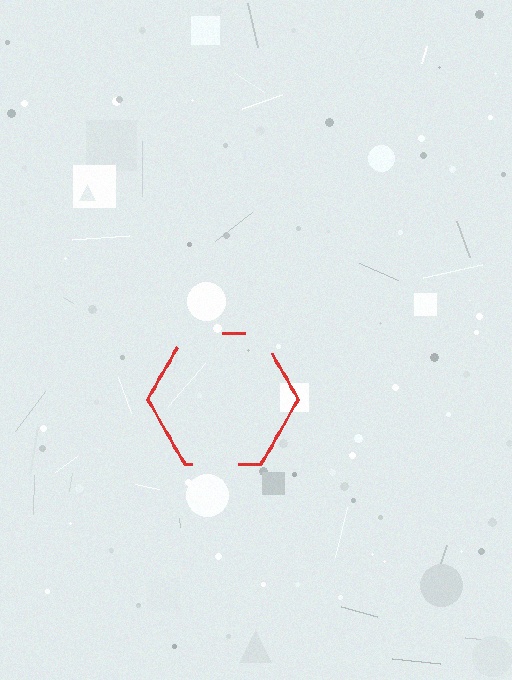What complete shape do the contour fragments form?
The contour fragments form a hexagon.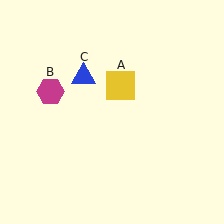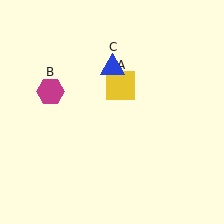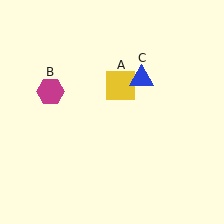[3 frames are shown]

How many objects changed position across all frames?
1 object changed position: blue triangle (object C).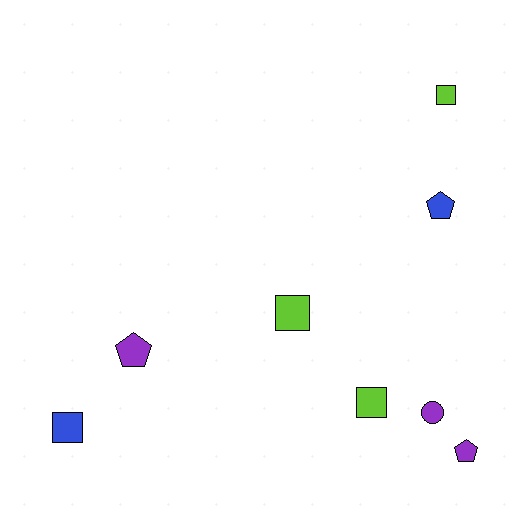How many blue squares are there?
There is 1 blue square.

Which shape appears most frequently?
Square, with 4 objects.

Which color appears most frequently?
Purple, with 3 objects.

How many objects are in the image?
There are 8 objects.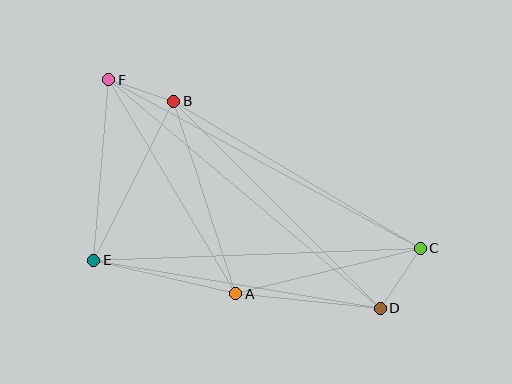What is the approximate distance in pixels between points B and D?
The distance between B and D is approximately 292 pixels.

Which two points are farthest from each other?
Points D and F are farthest from each other.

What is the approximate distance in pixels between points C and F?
The distance between C and F is approximately 354 pixels.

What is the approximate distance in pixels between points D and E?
The distance between D and E is approximately 290 pixels.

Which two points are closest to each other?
Points B and F are closest to each other.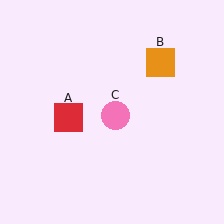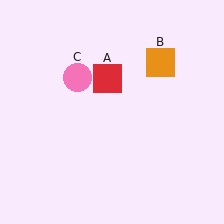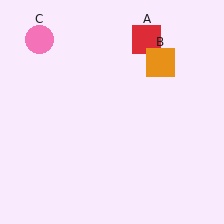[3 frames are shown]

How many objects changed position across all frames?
2 objects changed position: red square (object A), pink circle (object C).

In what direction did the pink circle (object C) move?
The pink circle (object C) moved up and to the left.